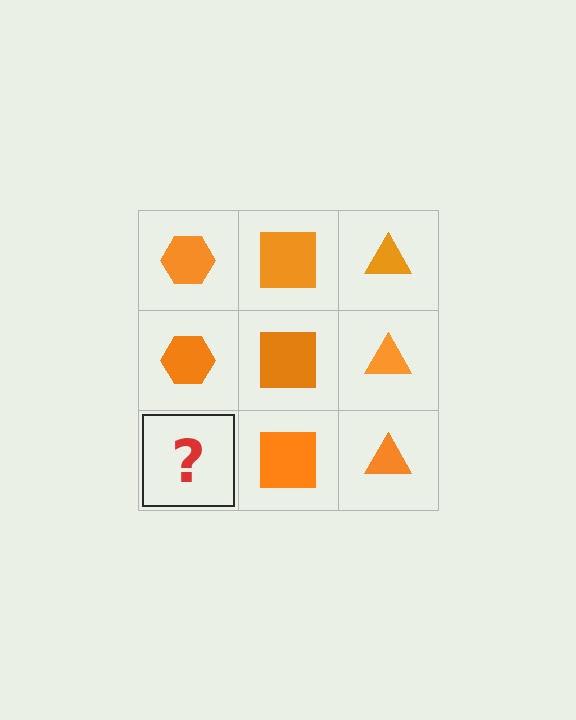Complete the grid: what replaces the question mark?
The question mark should be replaced with an orange hexagon.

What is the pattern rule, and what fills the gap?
The rule is that each column has a consistent shape. The gap should be filled with an orange hexagon.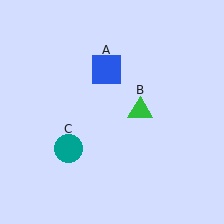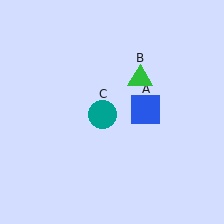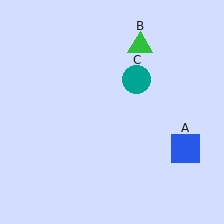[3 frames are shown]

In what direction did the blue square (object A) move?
The blue square (object A) moved down and to the right.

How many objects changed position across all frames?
3 objects changed position: blue square (object A), green triangle (object B), teal circle (object C).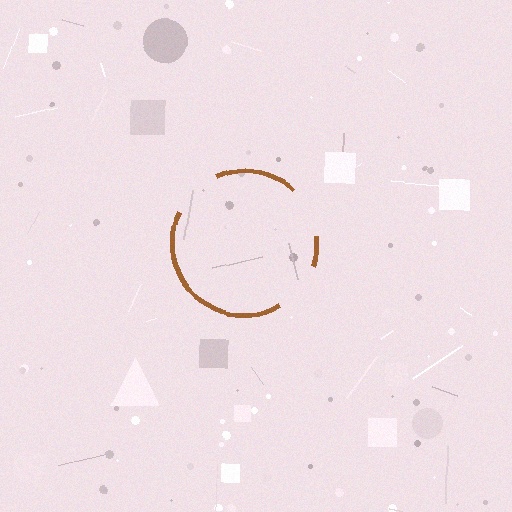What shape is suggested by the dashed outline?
The dashed outline suggests a circle.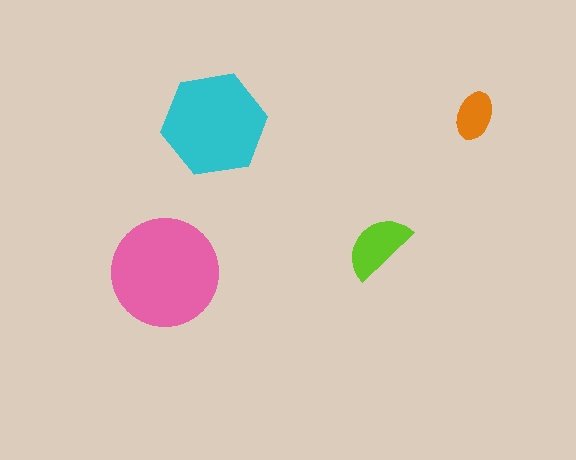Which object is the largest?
The pink circle.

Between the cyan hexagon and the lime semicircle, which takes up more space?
The cyan hexagon.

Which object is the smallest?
The orange ellipse.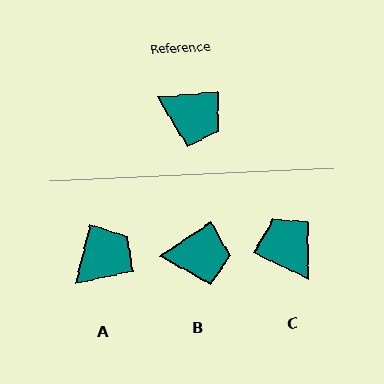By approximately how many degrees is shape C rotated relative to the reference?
Approximately 150 degrees counter-clockwise.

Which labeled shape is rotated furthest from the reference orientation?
C, about 150 degrees away.